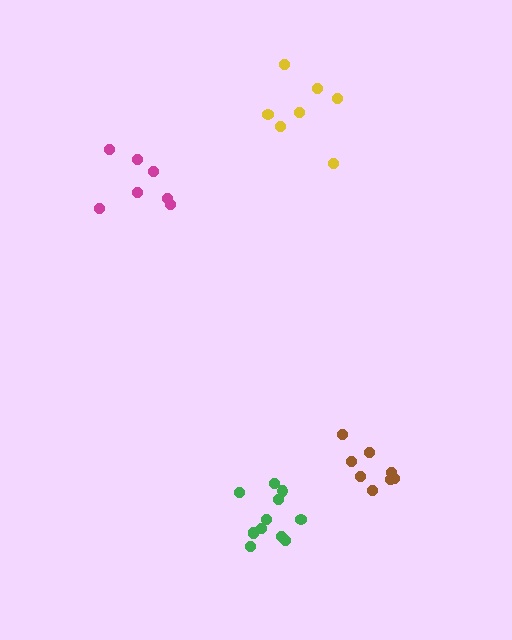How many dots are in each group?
Group 1: 7 dots, Group 2: 8 dots, Group 3: 7 dots, Group 4: 12 dots (34 total).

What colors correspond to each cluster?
The clusters are colored: magenta, brown, yellow, green.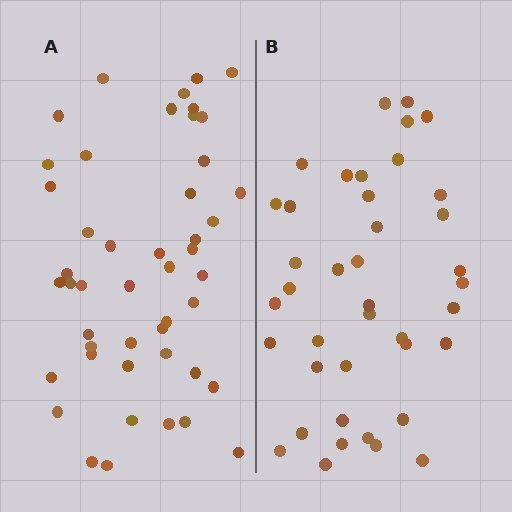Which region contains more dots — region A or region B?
Region A (the left region) has more dots.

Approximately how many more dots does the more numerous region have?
Region A has roughly 8 or so more dots than region B.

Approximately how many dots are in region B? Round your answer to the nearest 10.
About 40 dots.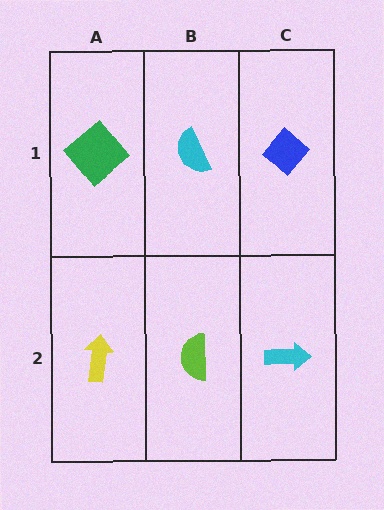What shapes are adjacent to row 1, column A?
A yellow arrow (row 2, column A), a cyan semicircle (row 1, column B).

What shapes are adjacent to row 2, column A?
A green diamond (row 1, column A), a lime semicircle (row 2, column B).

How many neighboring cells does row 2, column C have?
2.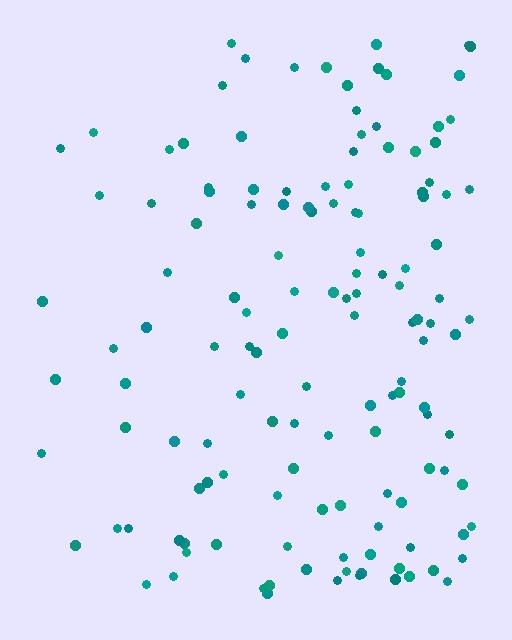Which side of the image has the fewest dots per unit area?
The left.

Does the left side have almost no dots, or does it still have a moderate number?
Still a moderate number, just noticeably fewer than the right.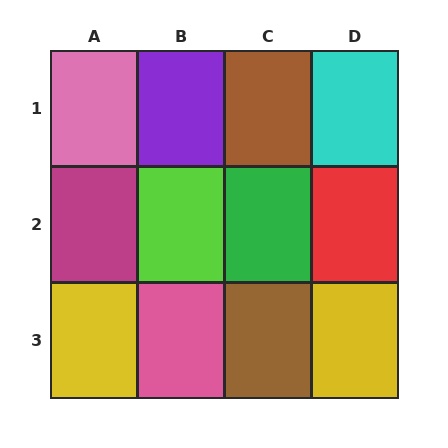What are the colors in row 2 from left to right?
Magenta, lime, green, red.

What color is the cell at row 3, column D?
Yellow.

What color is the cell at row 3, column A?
Yellow.